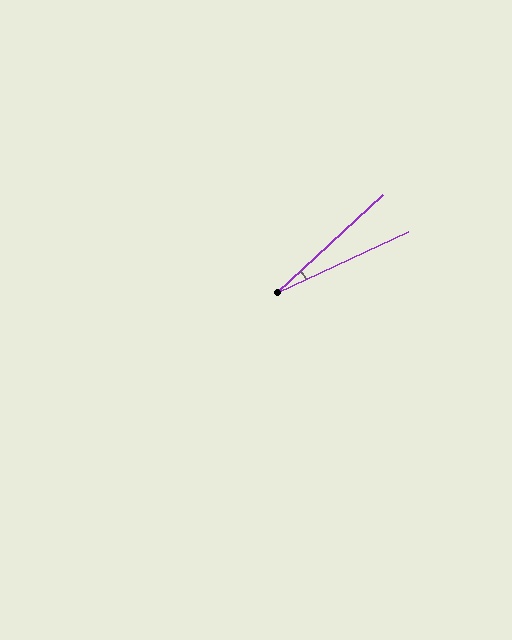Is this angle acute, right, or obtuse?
It is acute.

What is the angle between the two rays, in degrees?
Approximately 18 degrees.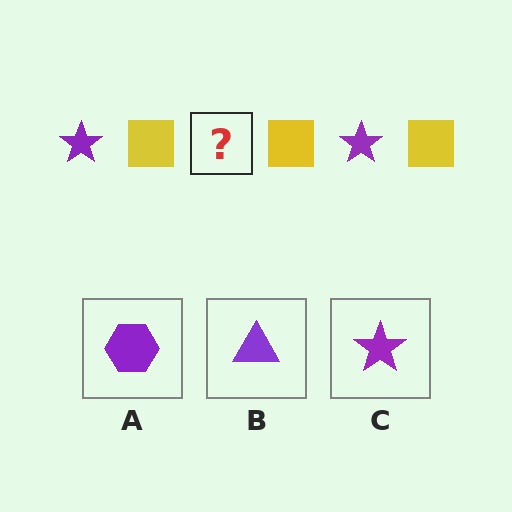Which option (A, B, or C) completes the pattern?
C.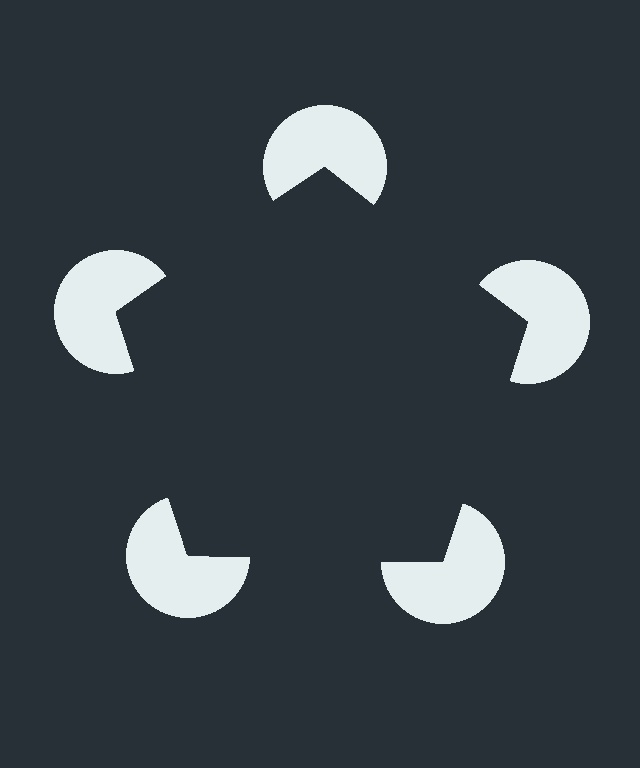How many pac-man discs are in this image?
There are 5 — one at each vertex of the illusory pentagon.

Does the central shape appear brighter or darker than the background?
It typically appears slightly darker than the background, even though no actual brightness change is drawn.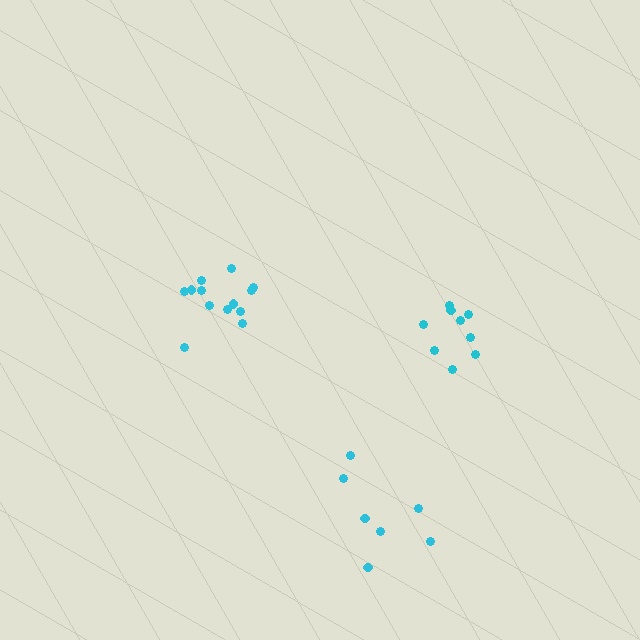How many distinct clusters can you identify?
There are 3 distinct clusters.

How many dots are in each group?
Group 1: 9 dots, Group 2: 13 dots, Group 3: 7 dots (29 total).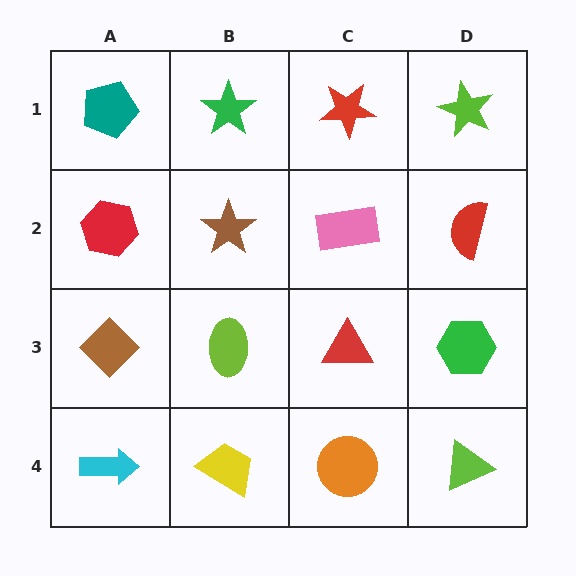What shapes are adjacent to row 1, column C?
A pink rectangle (row 2, column C), a green star (row 1, column B), a lime star (row 1, column D).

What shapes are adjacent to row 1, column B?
A brown star (row 2, column B), a teal pentagon (row 1, column A), a red star (row 1, column C).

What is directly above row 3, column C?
A pink rectangle.